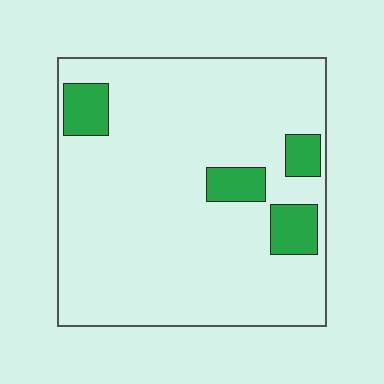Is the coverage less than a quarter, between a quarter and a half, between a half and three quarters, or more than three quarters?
Less than a quarter.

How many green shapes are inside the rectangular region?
4.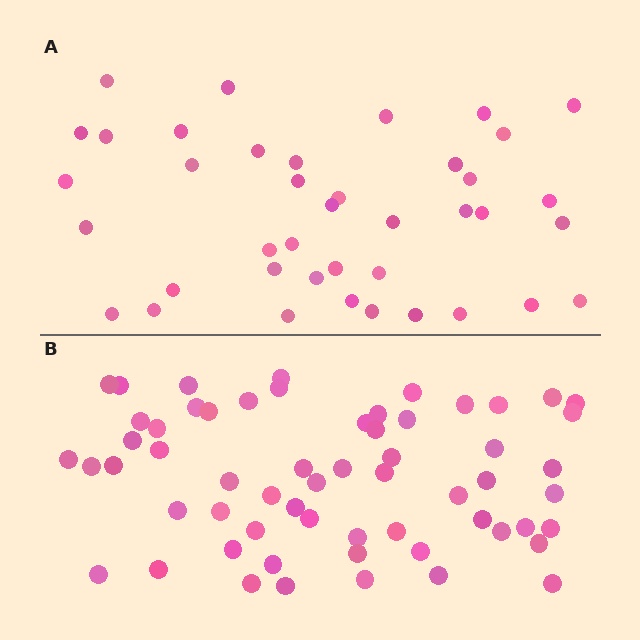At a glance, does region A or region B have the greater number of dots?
Region B (the bottom region) has more dots.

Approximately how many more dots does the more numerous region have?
Region B has approximately 20 more dots than region A.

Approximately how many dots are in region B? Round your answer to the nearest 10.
About 60 dots.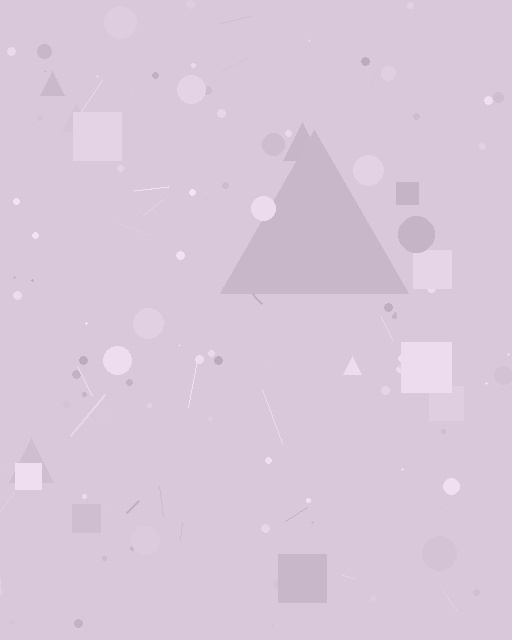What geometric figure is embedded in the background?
A triangle is embedded in the background.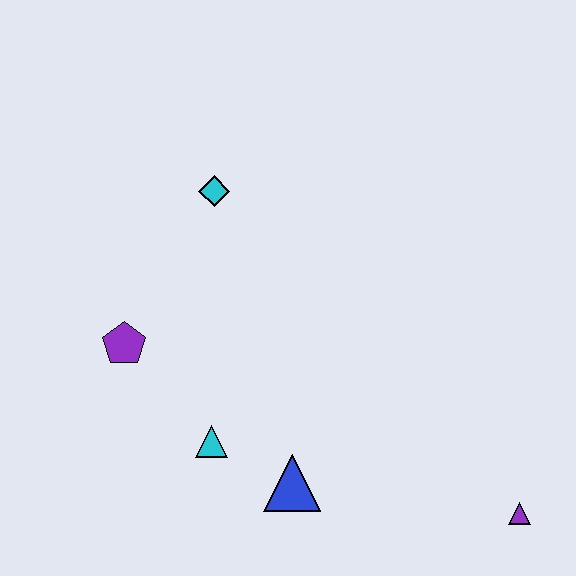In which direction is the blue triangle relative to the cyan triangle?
The blue triangle is to the right of the cyan triangle.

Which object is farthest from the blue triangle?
The cyan diamond is farthest from the blue triangle.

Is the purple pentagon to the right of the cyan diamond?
No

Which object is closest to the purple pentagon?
The cyan triangle is closest to the purple pentagon.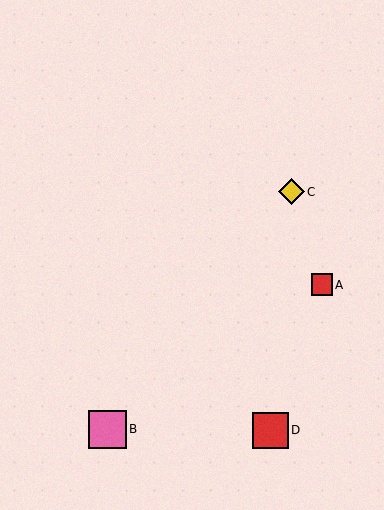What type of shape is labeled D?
Shape D is a red square.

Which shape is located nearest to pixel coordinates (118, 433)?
The pink square (labeled B) at (108, 429) is nearest to that location.